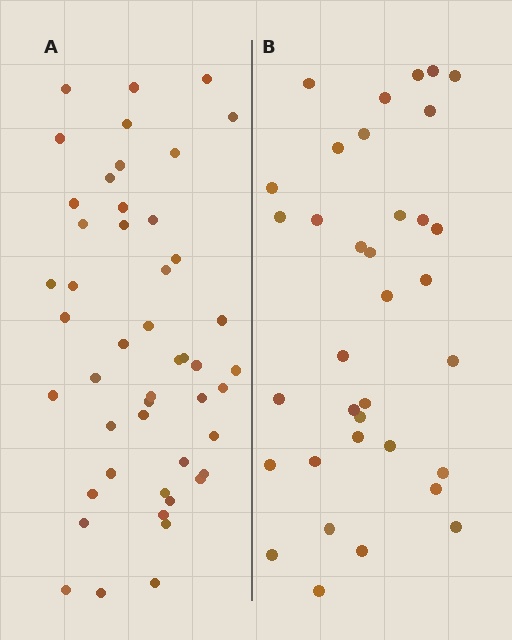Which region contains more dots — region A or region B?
Region A (the left region) has more dots.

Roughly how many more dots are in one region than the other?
Region A has approximately 15 more dots than region B.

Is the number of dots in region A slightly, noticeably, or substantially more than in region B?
Region A has noticeably more, but not dramatically so. The ratio is roughly 1.4 to 1.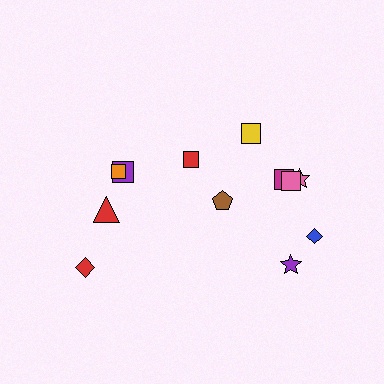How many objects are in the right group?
There are 7 objects.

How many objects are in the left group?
There are 5 objects.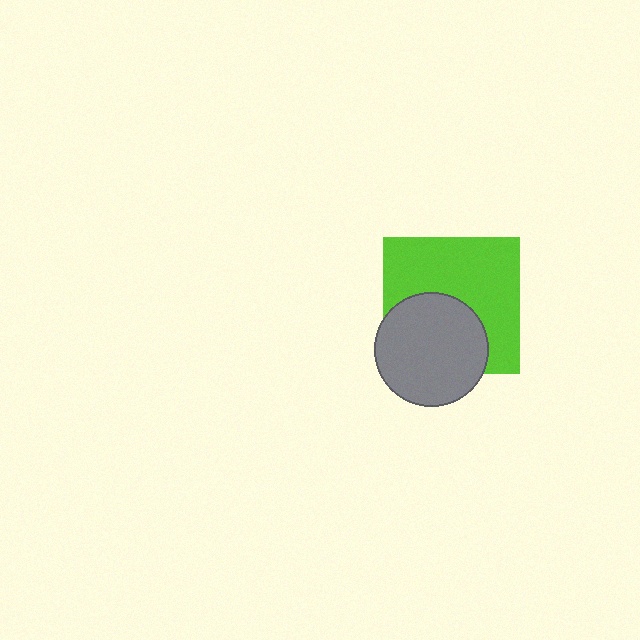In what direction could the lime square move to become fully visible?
The lime square could move up. That would shift it out from behind the gray circle entirely.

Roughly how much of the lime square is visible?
About half of it is visible (roughly 60%).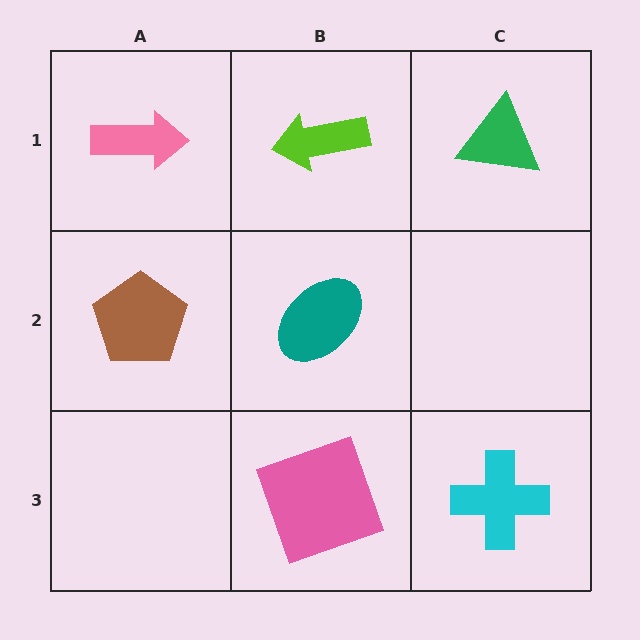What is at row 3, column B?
A pink square.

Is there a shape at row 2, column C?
No, that cell is empty.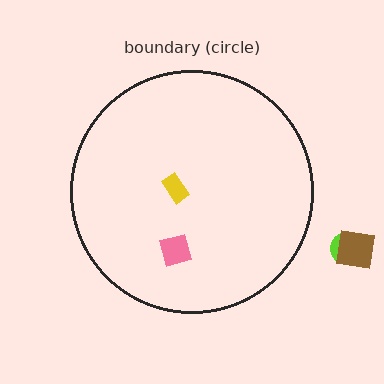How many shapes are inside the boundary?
3 inside, 2 outside.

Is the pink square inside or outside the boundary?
Inside.